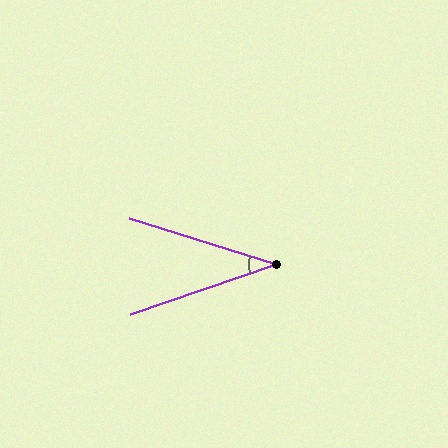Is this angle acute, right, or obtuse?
It is acute.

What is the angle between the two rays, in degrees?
Approximately 36 degrees.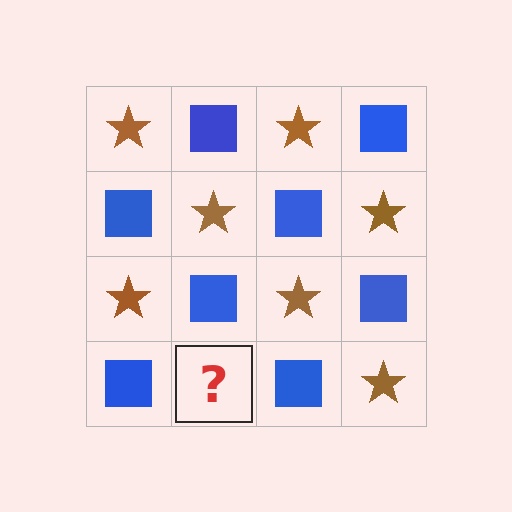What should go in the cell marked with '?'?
The missing cell should contain a brown star.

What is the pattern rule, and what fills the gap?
The rule is that it alternates brown star and blue square in a checkerboard pattern. The gap should be filled with a brown star.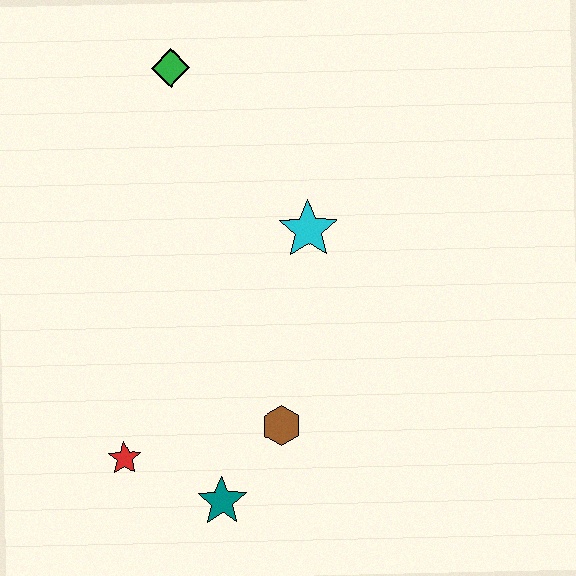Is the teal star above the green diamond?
No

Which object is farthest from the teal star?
The green diamond is farthest from the teal star.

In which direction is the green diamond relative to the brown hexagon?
The green diamond is above the brown hexagon.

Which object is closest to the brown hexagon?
The teal star is closest to the brown hexagon.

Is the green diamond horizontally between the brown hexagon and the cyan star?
No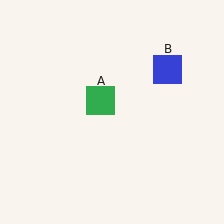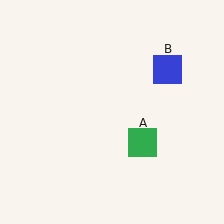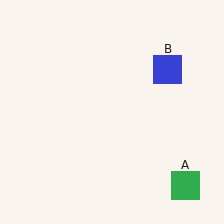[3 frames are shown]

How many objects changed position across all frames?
1 object changed position: green square (object A).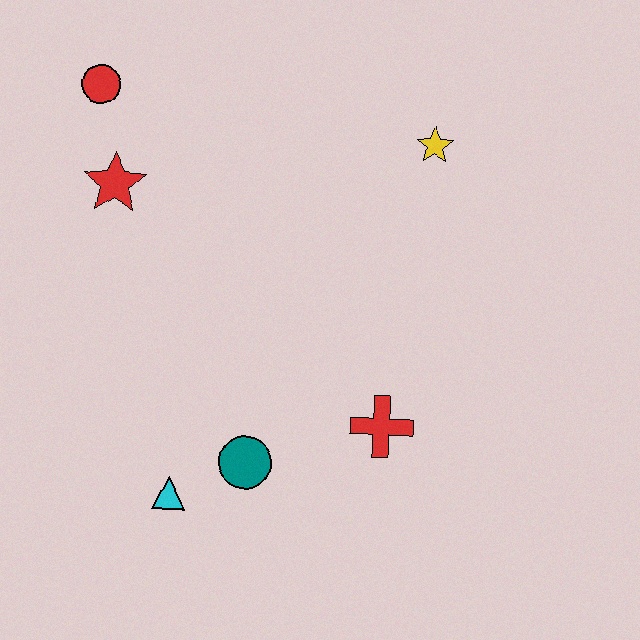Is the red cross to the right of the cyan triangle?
Yes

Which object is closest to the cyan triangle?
The teal circle is closest to the cyan triangle.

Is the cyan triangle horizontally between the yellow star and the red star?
Yes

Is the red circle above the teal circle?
Yes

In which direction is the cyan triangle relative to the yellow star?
The cyan triangle is below the yellow star.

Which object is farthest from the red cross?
The red circle is farthest from the red cross.